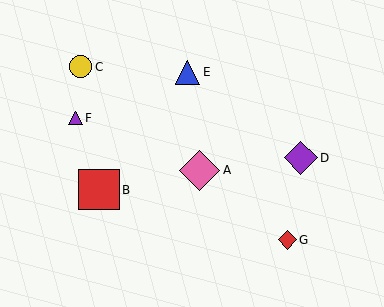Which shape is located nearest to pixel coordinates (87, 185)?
The red square (labeled B) at (99, 190) is nearest to that location.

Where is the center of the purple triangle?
The center of the purple triangle is at (75, 118).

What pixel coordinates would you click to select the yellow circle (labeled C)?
Click at (81, 67) to select the yellow circle C.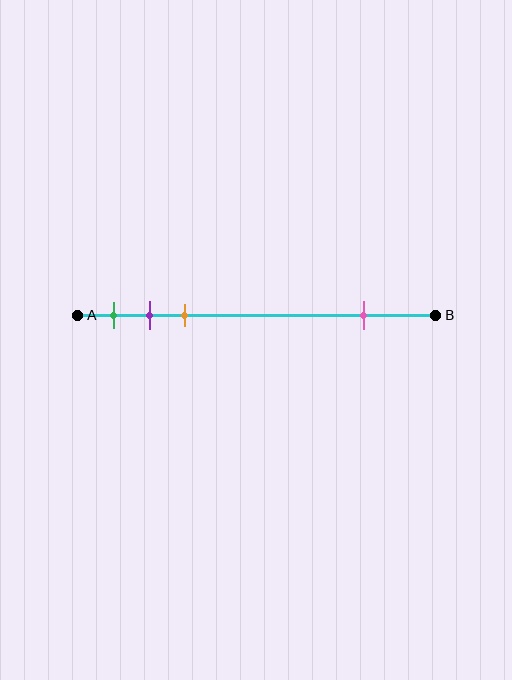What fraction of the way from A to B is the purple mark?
The purple mark is approximately 20% (0.2) of the way from A to B.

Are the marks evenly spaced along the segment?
No, the marks are not evenly spaced.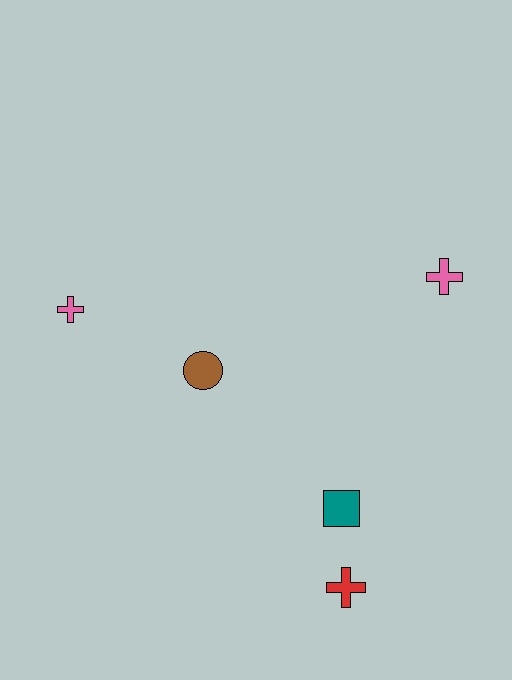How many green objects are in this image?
There are no green objects.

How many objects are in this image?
There are 5 objects.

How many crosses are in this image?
There are 3 crosses.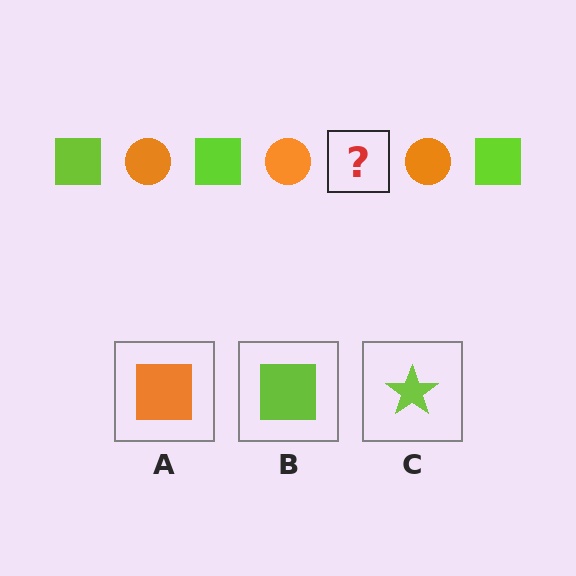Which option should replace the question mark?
Option B.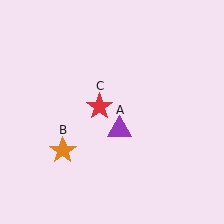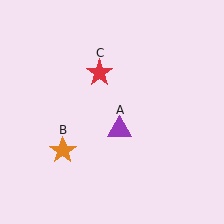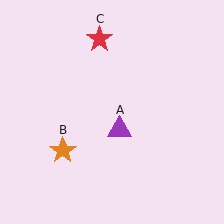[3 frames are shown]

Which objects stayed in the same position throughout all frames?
Purple triangle (object A) and orange star (object B) remained stationary.